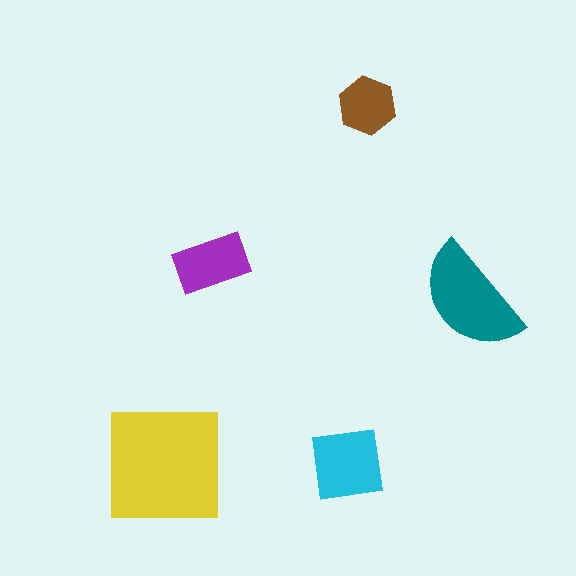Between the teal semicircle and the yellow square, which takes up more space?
The yellow square.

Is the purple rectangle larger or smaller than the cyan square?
Smaller.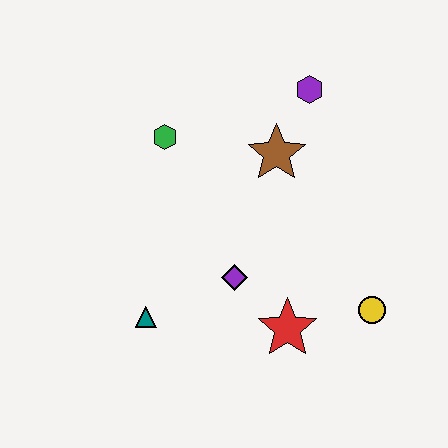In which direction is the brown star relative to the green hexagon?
The brown star is to the right of the green hexagon.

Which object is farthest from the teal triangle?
The purple hexagon is farthest from the teal triangle.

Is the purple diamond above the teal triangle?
Yes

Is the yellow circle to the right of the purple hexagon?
Yes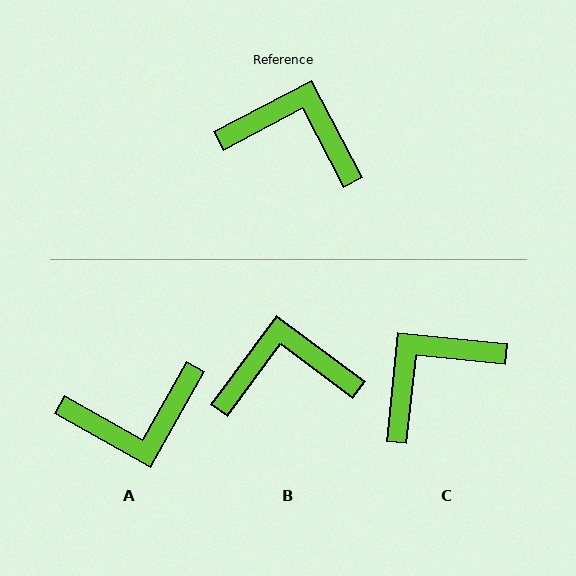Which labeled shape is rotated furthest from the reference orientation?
A, about 147 degrees away.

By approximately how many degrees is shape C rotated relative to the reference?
Approximately 56 degrees counter-clockwise.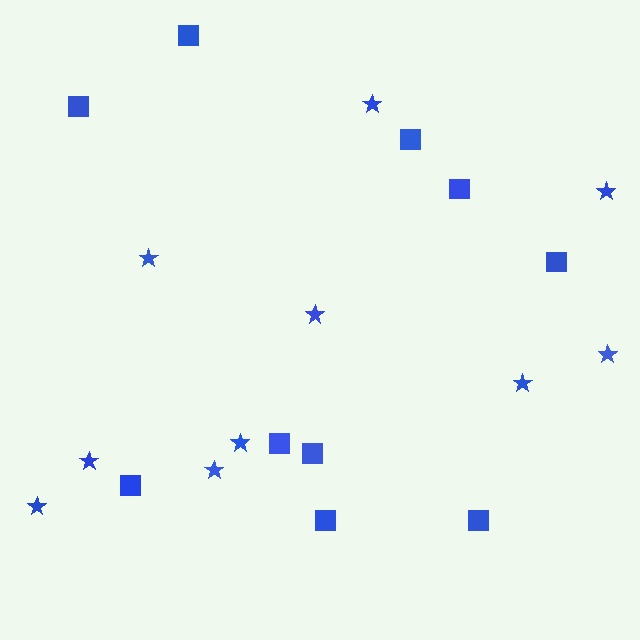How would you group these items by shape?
There are 2 groups: one group of squares (10) and one group of stars (10).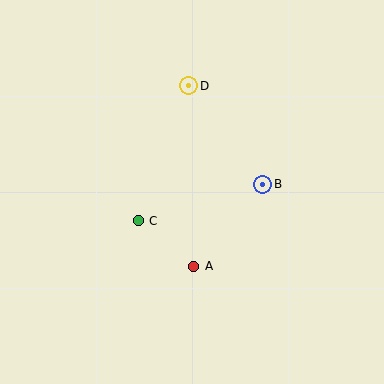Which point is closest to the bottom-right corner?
Point A is closest to the bottom-right corner.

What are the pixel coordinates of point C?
Point C is at (138, 221).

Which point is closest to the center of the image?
Point C at (138, 221) is closest to the center.